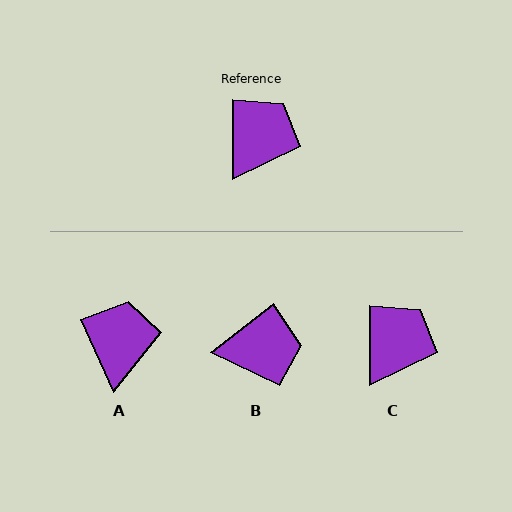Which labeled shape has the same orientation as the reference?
C.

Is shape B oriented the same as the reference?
No, it is off by about 52 degrees.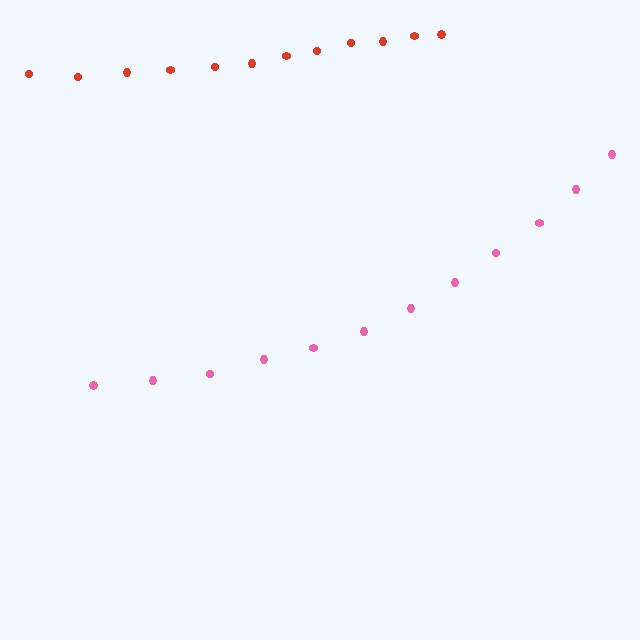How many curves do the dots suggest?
There are 2 distinct paths.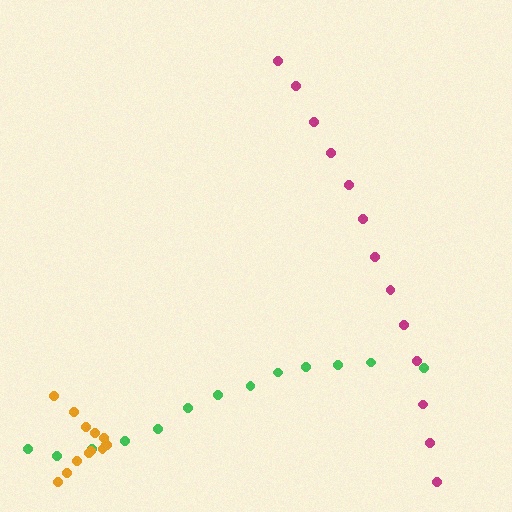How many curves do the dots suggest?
There are 3 distinct paths.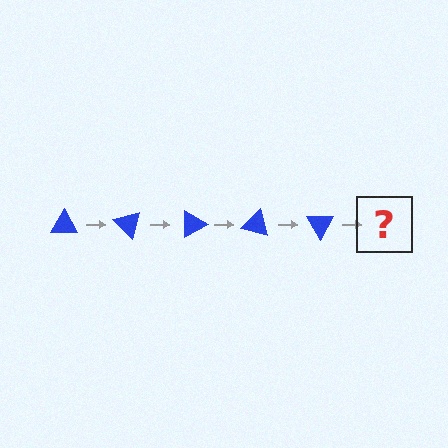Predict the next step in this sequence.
The next step is a blue triangle rotated 225 degrees.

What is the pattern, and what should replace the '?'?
The pattern is that the triangle rotates 45 degrees each step. The '?' should be a blue triangle rotated 225 degrees.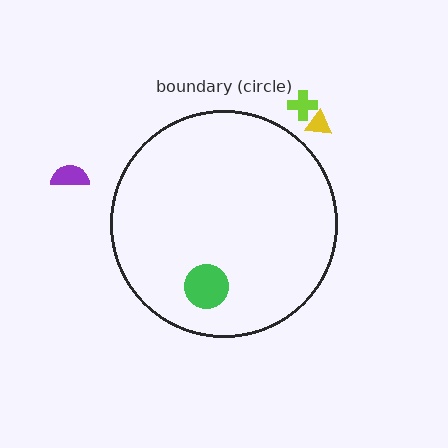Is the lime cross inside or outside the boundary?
Outside.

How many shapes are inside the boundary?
1 inside, 3 outside.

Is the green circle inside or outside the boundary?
Inside.